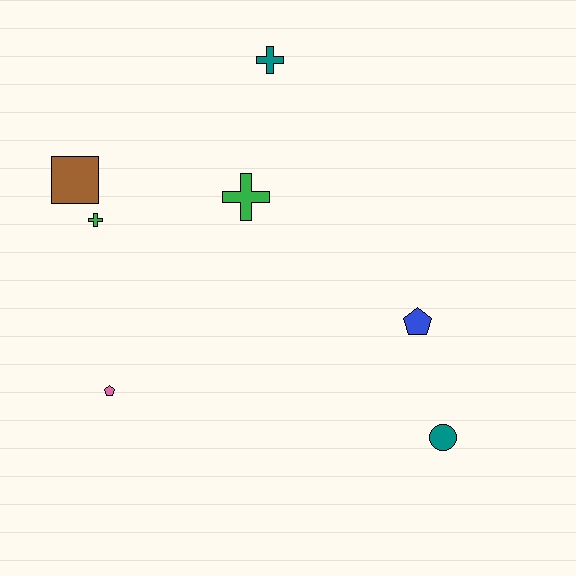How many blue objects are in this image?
There is 1 blue object.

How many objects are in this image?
There are 7 objects.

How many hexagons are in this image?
There are no hexagons.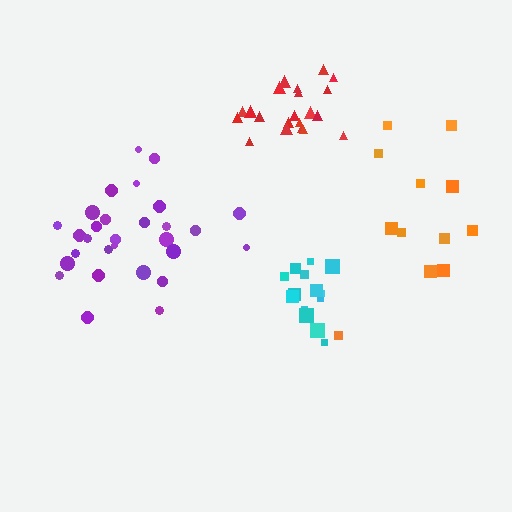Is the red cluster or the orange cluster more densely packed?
Red.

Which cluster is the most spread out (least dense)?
Orange.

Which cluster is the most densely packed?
Red.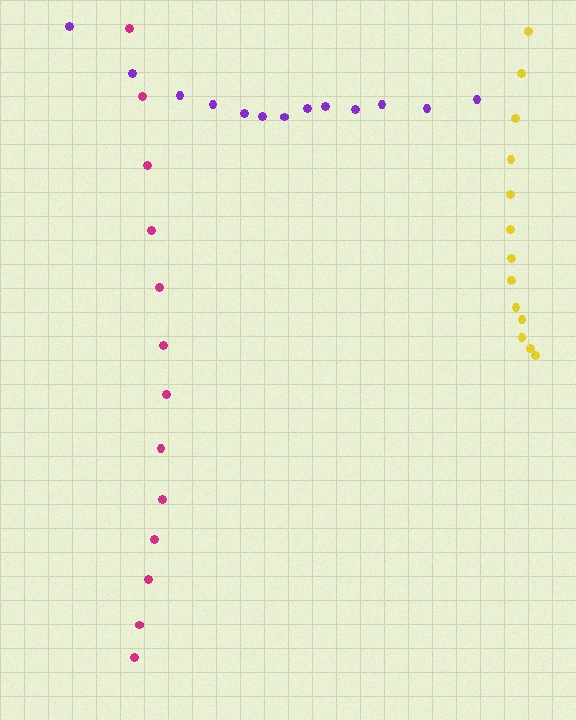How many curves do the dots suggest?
There are 3 distinct paths.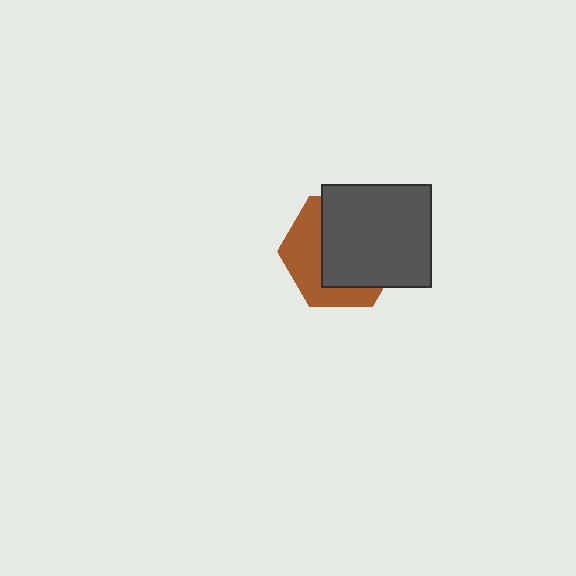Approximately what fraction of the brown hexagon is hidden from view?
Roughly 60% of the brown hexagon is hidden behind the dark gray rectangle.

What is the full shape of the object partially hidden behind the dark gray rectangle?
The partially hidden object is a brown hexagon.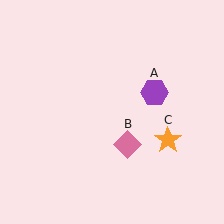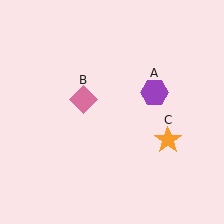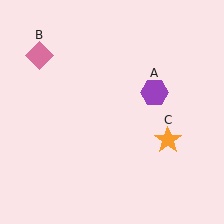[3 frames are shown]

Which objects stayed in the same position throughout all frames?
Purple hexagon (object A) and orange star (object C) remained stationary.